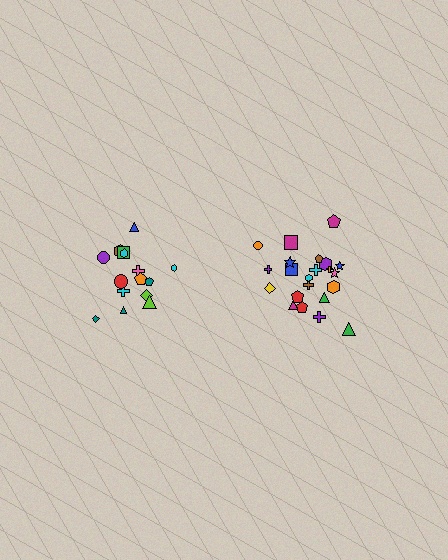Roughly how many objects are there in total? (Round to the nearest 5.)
Roughly 35 objects in total.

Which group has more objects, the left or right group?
The right group.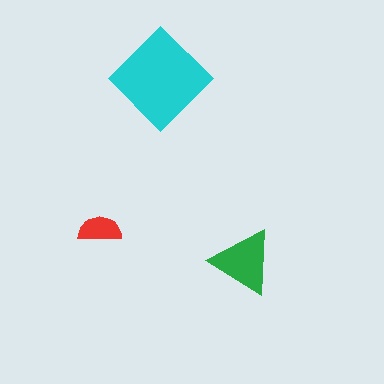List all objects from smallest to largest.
The red semicircle, the green triangle, the cyan diamond.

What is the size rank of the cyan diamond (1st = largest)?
1st.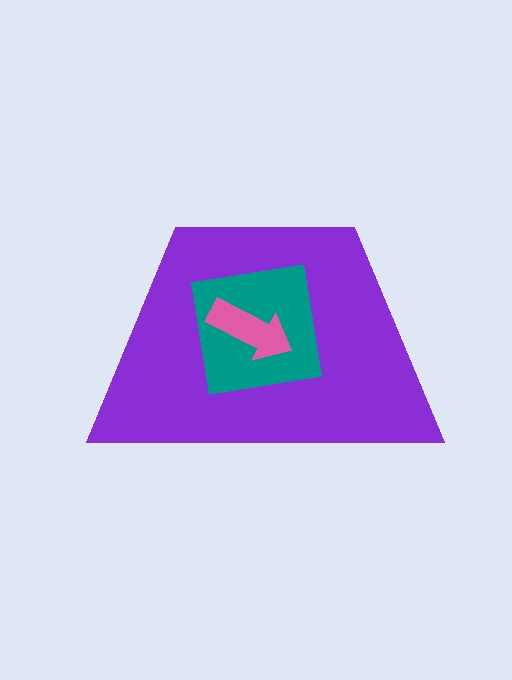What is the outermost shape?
The purple trapezoid.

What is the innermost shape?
The pink arrow.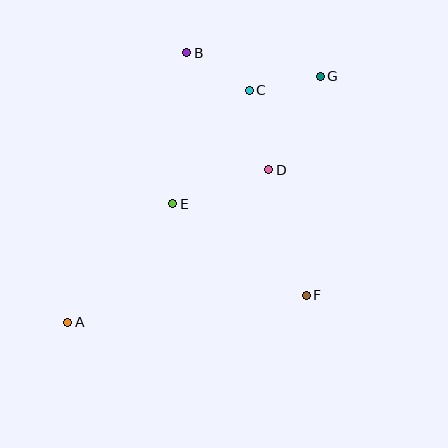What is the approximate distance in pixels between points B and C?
The distance between B and C is approximately 73 pixels.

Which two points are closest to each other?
Points C and G are closest to each other.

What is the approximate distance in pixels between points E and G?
The distance between E and G is approximately 195 pixels.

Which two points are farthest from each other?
Points A and G are farthest from each other.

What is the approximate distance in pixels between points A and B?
The distance between A and B is approximately 295 pixels.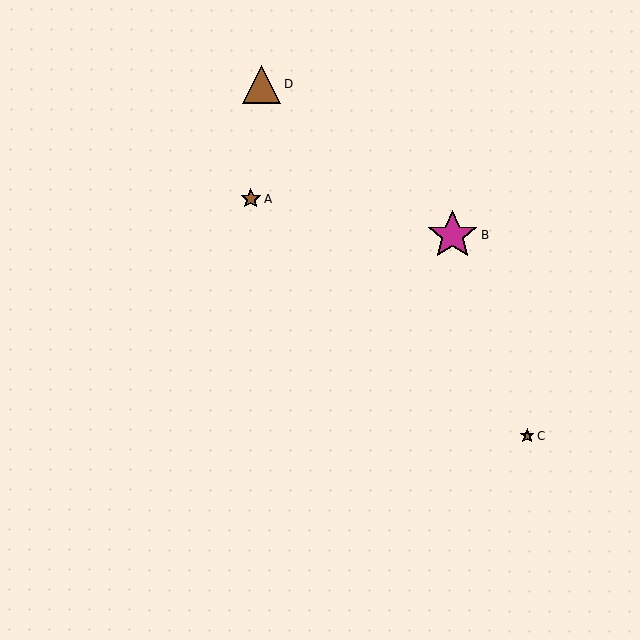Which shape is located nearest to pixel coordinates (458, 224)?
The magenta star (labeled B) at (453, 236) is nearest to that location.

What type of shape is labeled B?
Shape B is a magenta star.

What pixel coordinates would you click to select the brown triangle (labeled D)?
Click at (261, 84) to select the brown triangle D.